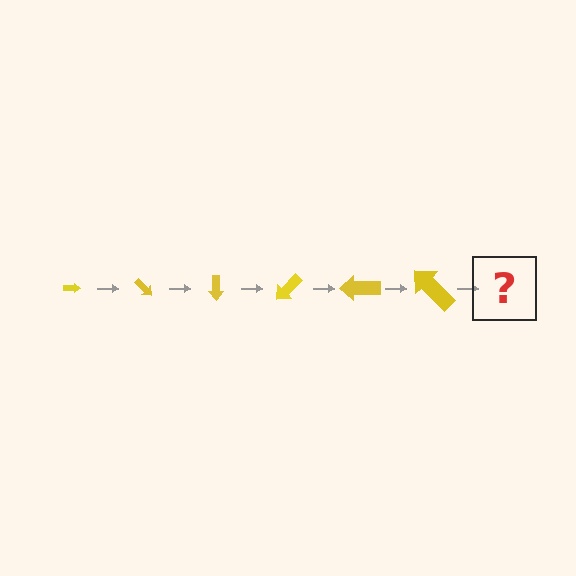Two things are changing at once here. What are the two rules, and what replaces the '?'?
The two rules are that the arrow grows larger each step and it rotates 45 degrees each step. The '?' should be an arrow, larger than the previous one and rotated 270 degrees from the start.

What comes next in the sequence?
The next element should be an arrow, larger than the previous one and rotated 270 degrees from the start.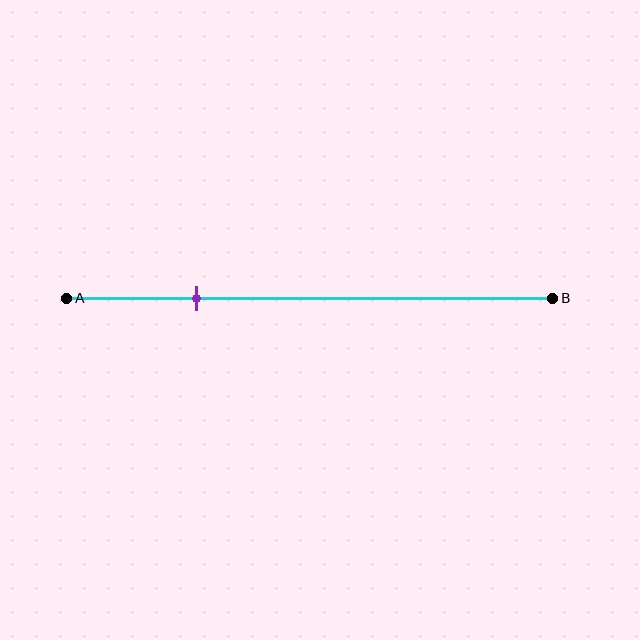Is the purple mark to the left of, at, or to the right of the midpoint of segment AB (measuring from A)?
The purple mark is to the left of the midpoint of segment AB.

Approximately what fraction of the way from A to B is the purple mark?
The purple mark is approximately 25% of the way from A to B.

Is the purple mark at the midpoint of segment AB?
No, the mark is at about 25% from A, not at the 50% midpoint.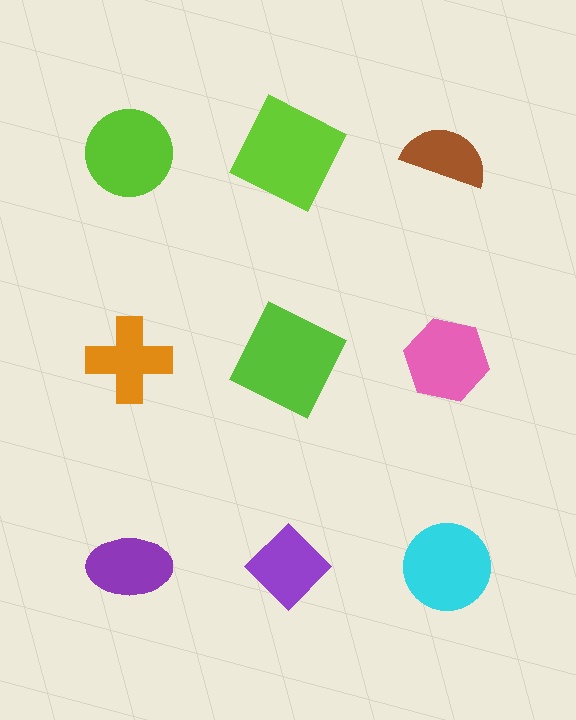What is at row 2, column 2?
A lime square.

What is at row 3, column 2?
A purple diamond.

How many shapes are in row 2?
3 shapes.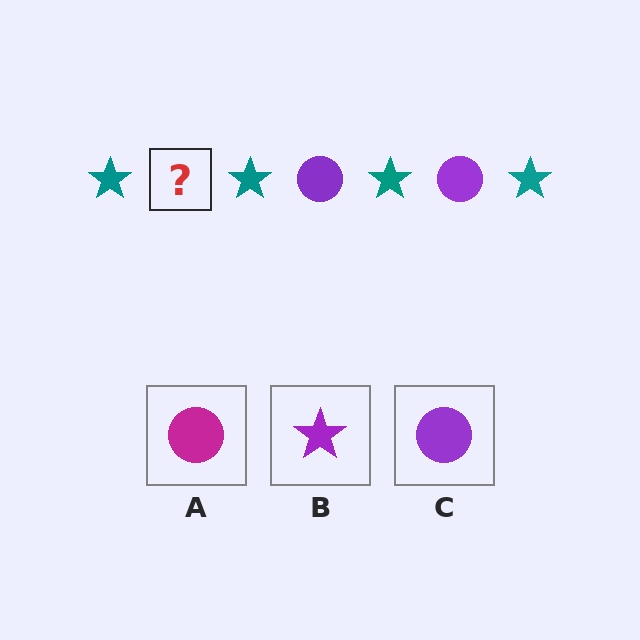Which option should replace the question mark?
Option C.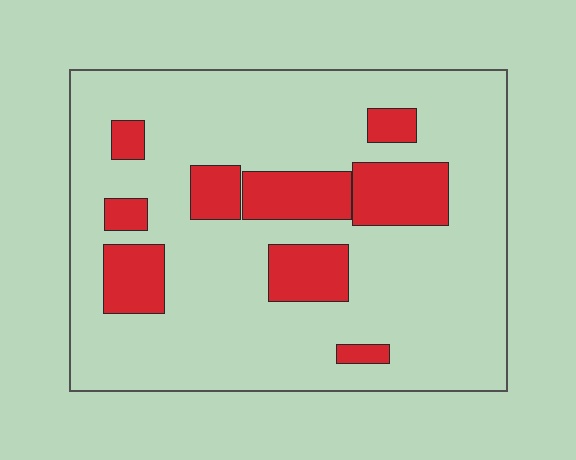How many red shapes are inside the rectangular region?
9.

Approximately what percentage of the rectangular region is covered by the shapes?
Approximately 20%.